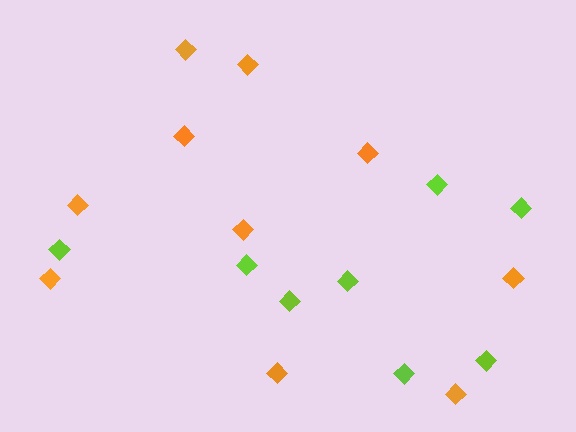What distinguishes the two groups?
There are 2 groups: one group of lime diamonds (8) and one group of orange diamonds (10).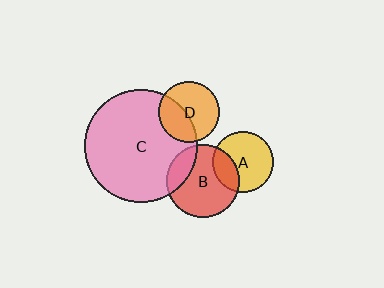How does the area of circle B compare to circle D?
Approximately 1.4 times.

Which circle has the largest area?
Circle C (pink).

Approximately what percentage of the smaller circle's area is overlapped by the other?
Approximately 20%.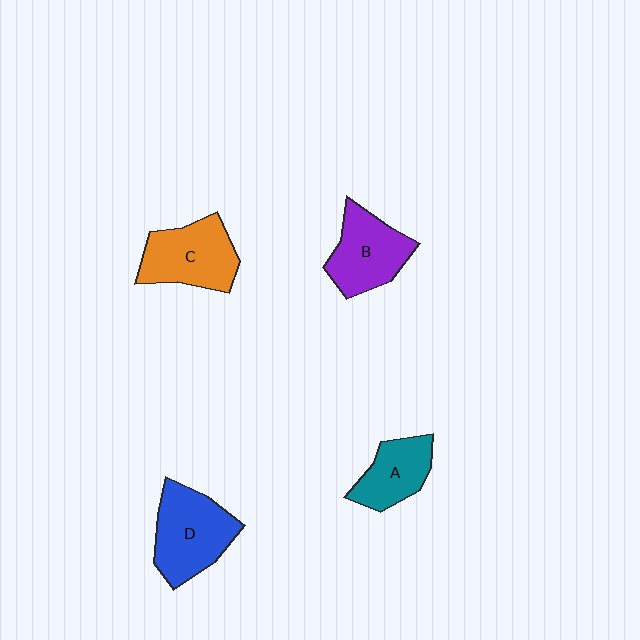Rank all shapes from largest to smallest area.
From largest to smallest: D (blue), C (orange), B (purple), A (teal).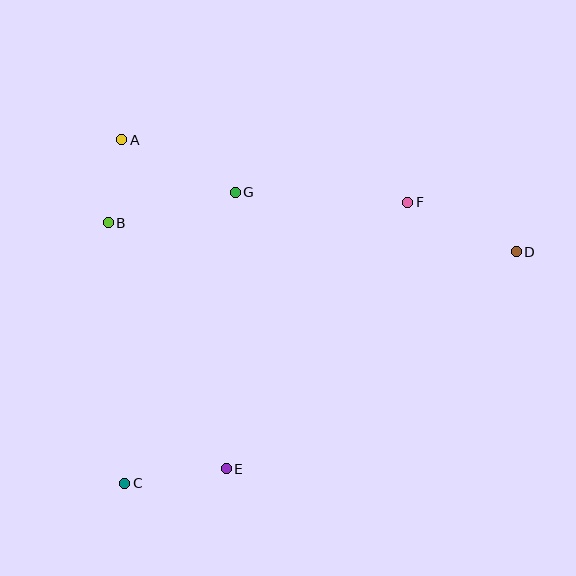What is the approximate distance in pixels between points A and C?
The distance between A and C is approximately 343 pixels.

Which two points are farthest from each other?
Points C and D are farthest from each other.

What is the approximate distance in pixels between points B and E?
The distance between B and E is approximately 272 pixels.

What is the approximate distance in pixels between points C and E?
The distance between C and E is approximately 103 pixels.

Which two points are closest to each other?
Points A and B are closest to each other.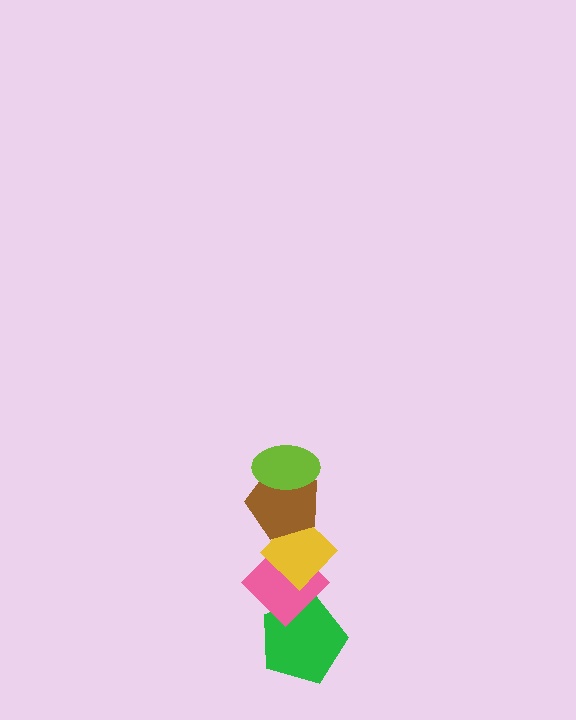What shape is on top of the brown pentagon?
The lime ellipse is on top of the brown pentagon.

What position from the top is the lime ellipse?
The lime ellipse is 1st from the top.